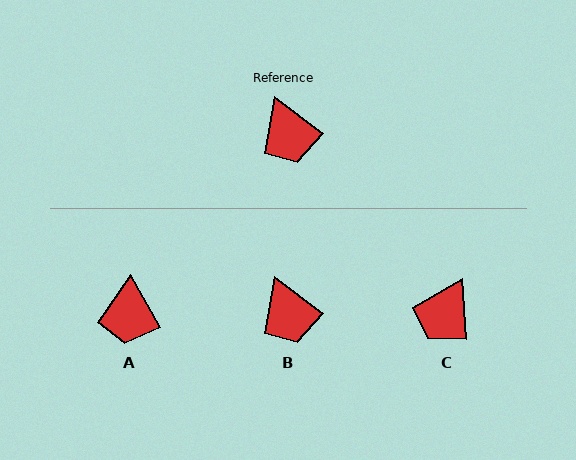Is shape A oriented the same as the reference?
No, it is off by about 24 degrees.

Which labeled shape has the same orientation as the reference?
B.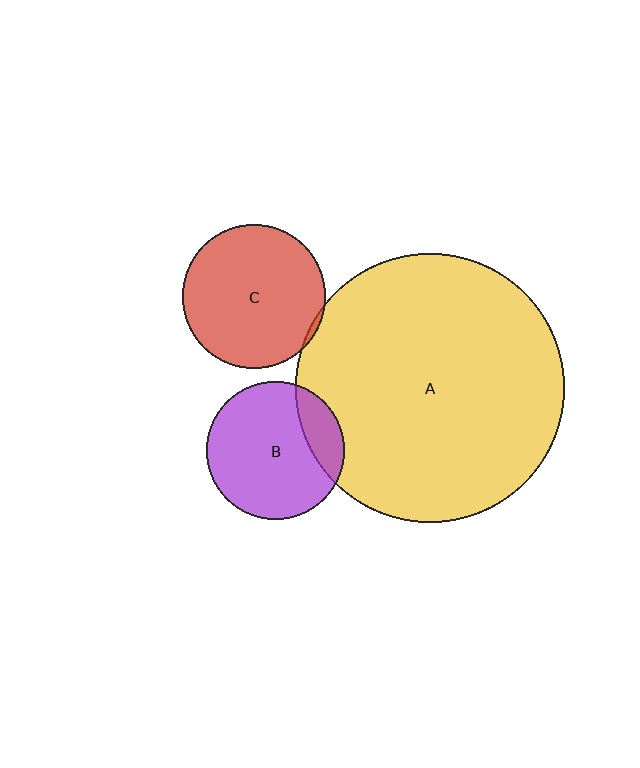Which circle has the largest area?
Circle A (yellow).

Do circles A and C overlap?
Yes.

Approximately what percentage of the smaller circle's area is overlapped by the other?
Approximately 5%.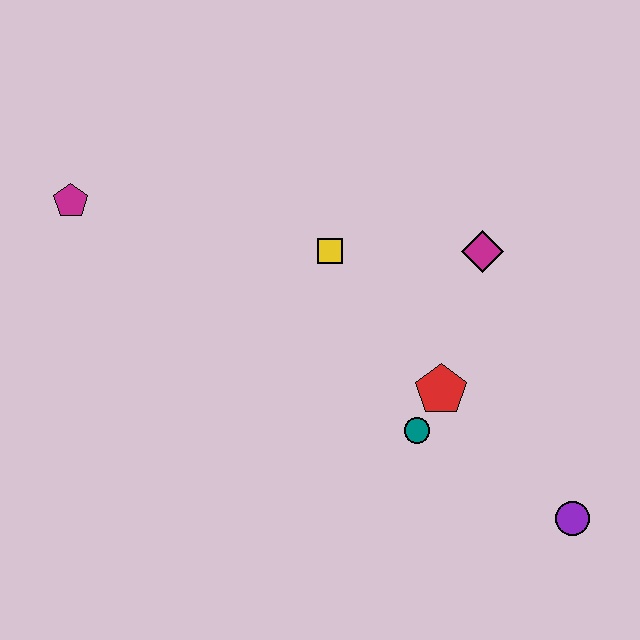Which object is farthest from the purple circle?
The magenta pentagon is farthest from the purple circle.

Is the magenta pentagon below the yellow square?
No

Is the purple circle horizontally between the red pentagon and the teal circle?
No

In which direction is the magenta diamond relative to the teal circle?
The magenta diamond is above the teal circle.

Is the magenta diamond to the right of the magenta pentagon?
Yes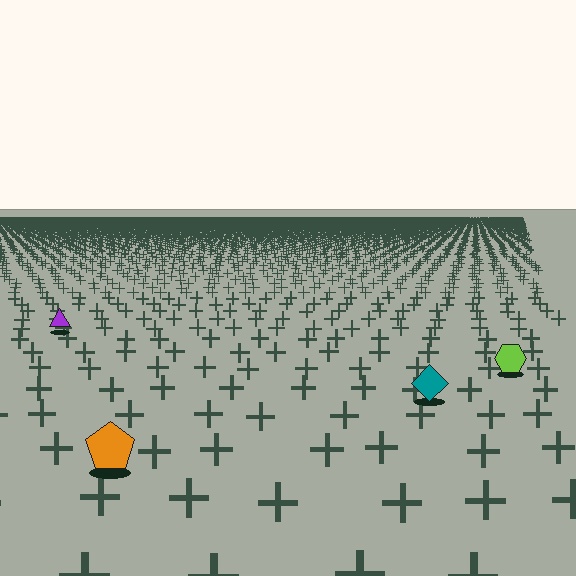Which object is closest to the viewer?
The orange pentagon is closest. The texture marks near it are larger and more spread out.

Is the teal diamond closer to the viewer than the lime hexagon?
Yes. The teal diamond is closer — you can tell from the texture gradient: the ground texture is coarser near it.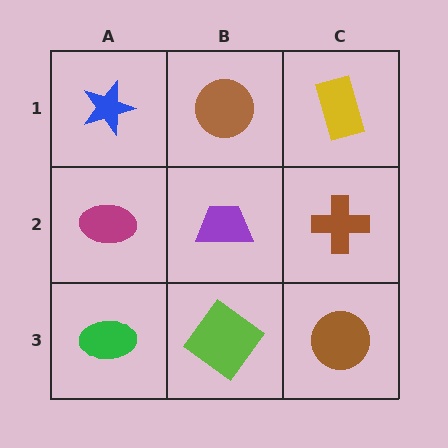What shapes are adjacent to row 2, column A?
A blue star (row 1, column A), a green ellipse (row 3, column A), a purple trapezoid (row 2, column B).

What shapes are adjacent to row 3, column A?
A magenta ellipse (row 2, column A), a lime diamond (row 3, column B).